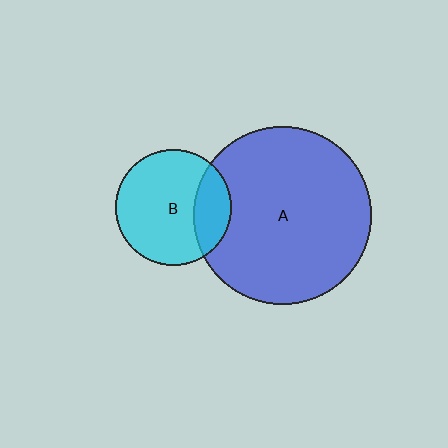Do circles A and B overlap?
Yes.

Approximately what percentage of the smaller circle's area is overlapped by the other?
Approximately 25%.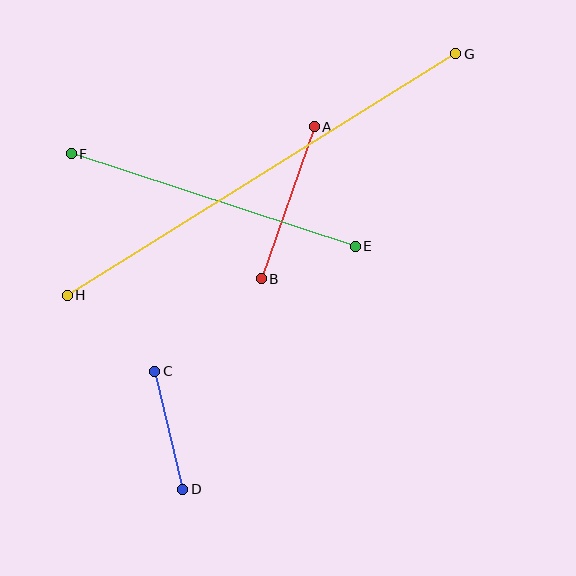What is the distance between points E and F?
The distance is approximately 298 pixels.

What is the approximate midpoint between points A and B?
The midpoint is at approximately (288, 203) pixels.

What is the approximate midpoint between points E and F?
The midpoint is at approximately (213, 200) pixels.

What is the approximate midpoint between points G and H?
The midpoint is at approximately (261, 174) pixels.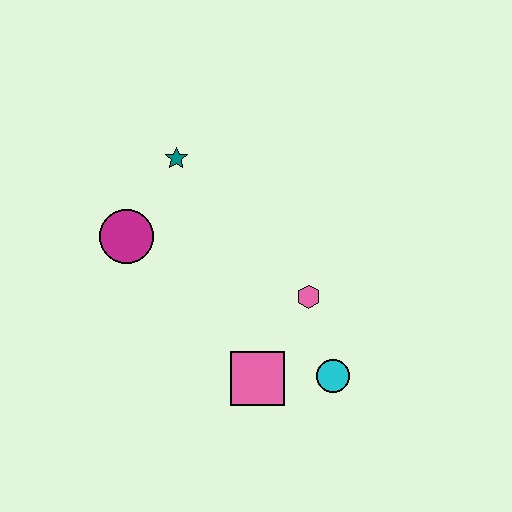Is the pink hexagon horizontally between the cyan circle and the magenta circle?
Yes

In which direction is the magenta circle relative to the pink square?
The magenta circle is above the pink square.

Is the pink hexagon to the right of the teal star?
Yes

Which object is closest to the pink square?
The cyan circle is closest to the pink square.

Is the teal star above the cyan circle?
Yes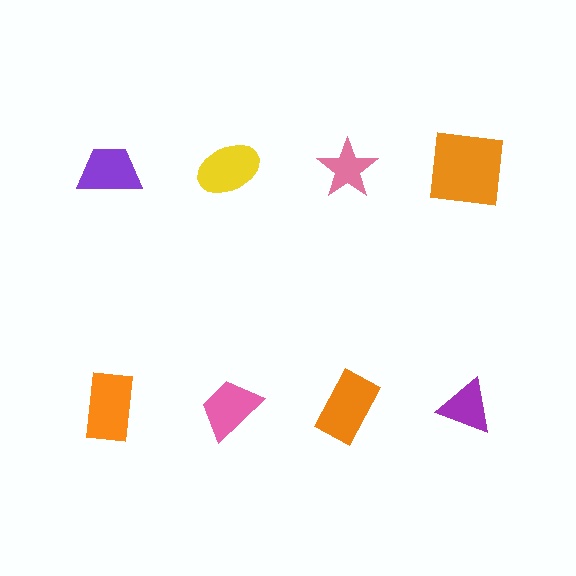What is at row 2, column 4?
A purple triangle.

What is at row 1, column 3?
A pink star.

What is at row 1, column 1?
A purple trapezoid.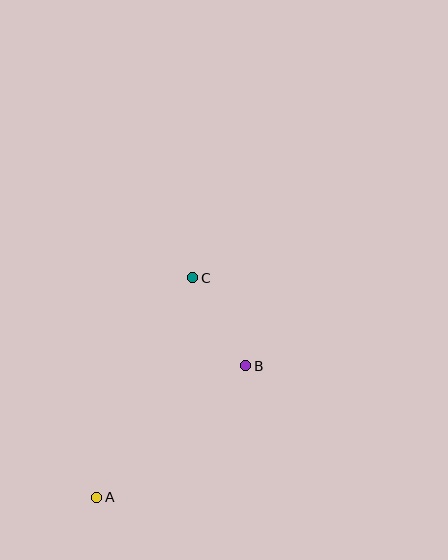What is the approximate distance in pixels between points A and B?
The distance between A and B is approximately 198 pixels.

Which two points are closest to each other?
Points B and C are closest to each other.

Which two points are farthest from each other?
Points A and C are farthest from each other.